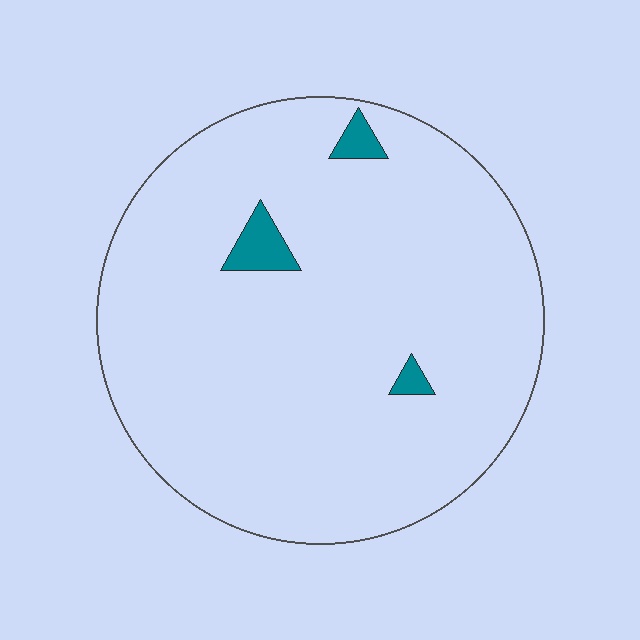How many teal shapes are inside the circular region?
3.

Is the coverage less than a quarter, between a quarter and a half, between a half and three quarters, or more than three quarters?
Less than a quarter.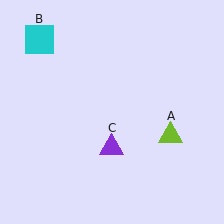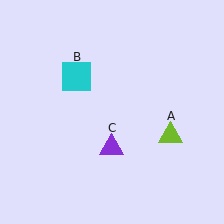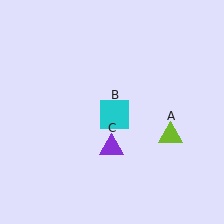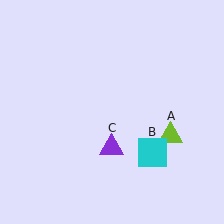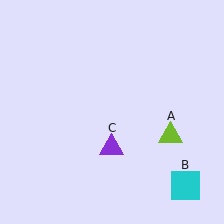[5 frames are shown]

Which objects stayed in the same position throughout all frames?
Lime triangle (object A) and purple triangle (object C) remained stationary.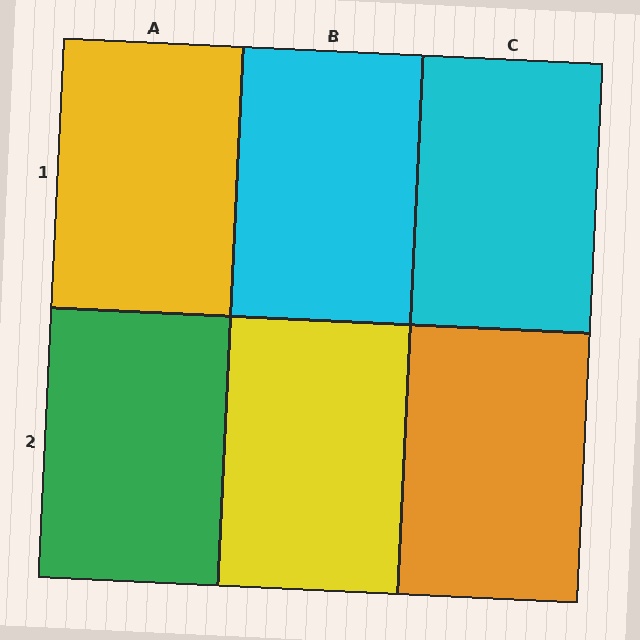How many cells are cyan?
2 cells are cyan.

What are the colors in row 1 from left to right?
Yellow, cyan, cyan.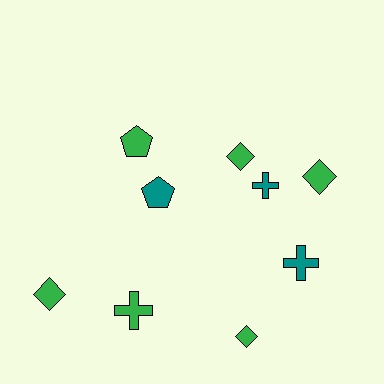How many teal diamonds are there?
There are no teal diamonds.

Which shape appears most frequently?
Diamond, with 4 objects.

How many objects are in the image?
There are 9 objects.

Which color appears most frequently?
Green, with 6 objects.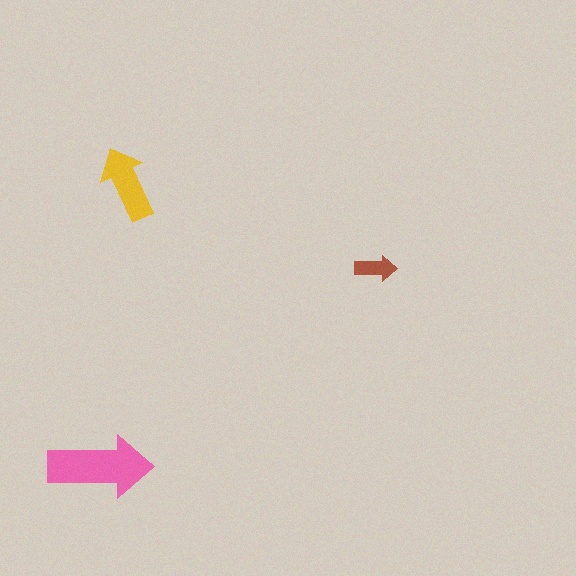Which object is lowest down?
The pink arrow is bottommost.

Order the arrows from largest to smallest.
the pink one, the yellow one, the brown one.